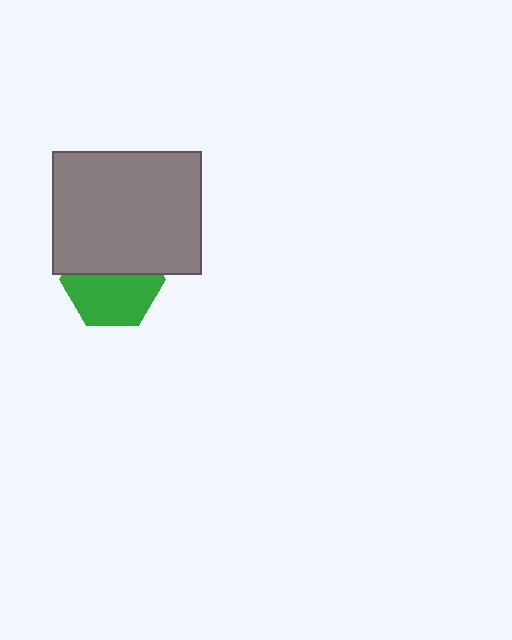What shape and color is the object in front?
The object in front is a gray rectangle.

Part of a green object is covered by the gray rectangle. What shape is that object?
It is a hexagon.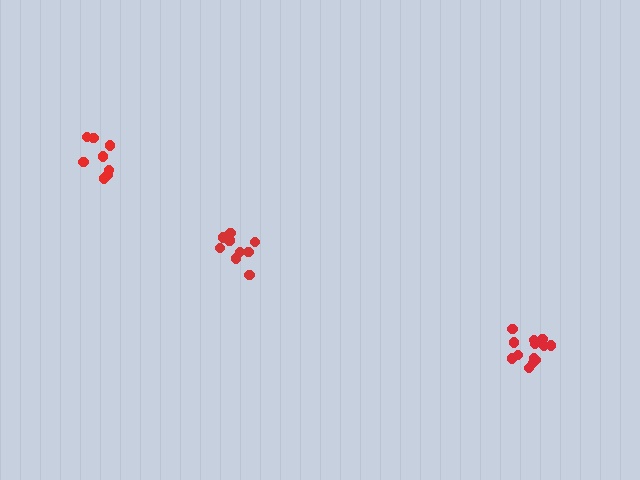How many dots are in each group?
Group 1: 8 dots, Group 2: 13 dots, Group 3: 11 dots (32 total).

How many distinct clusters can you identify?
There are 3 distinct clusters.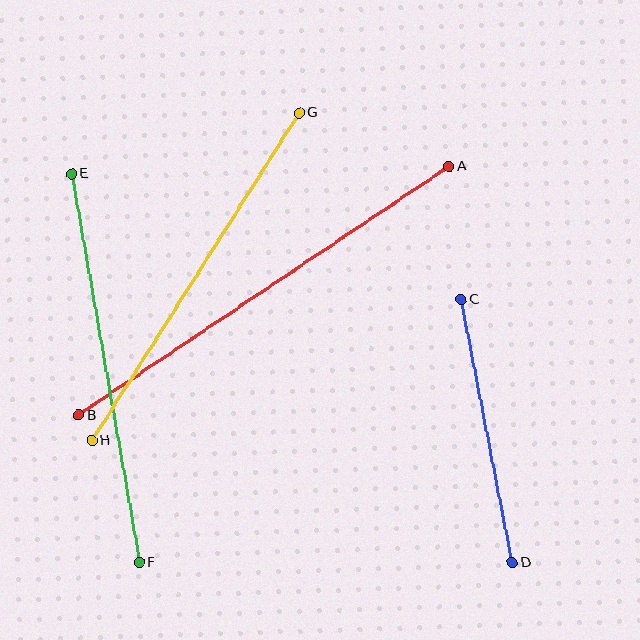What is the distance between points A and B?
The distance is approximately 447 pixels.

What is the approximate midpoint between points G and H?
The midpoint is at approximately (195, 277) pixels.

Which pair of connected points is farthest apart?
Points A and B are farthest apart.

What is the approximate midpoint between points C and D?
The midpoint is at approximately (487, 431) pixels.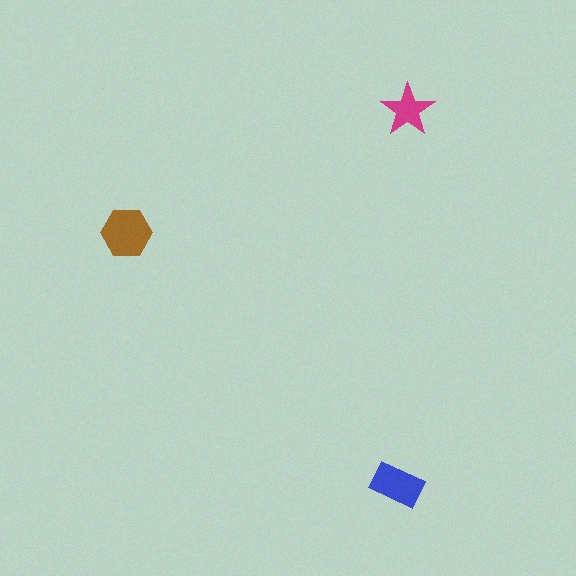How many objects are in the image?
There are 3 objects in the image.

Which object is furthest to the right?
The magenta star is rightmost.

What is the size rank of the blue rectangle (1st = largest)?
2nd.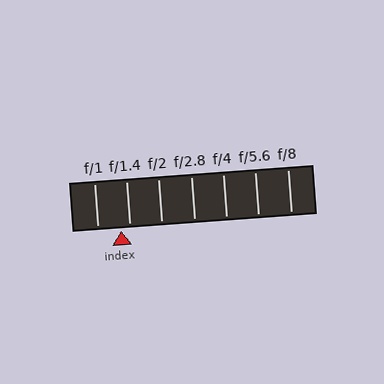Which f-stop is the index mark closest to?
The index mark is closest to f/1.4.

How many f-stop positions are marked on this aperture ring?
There are 7 f-stop positions marked.